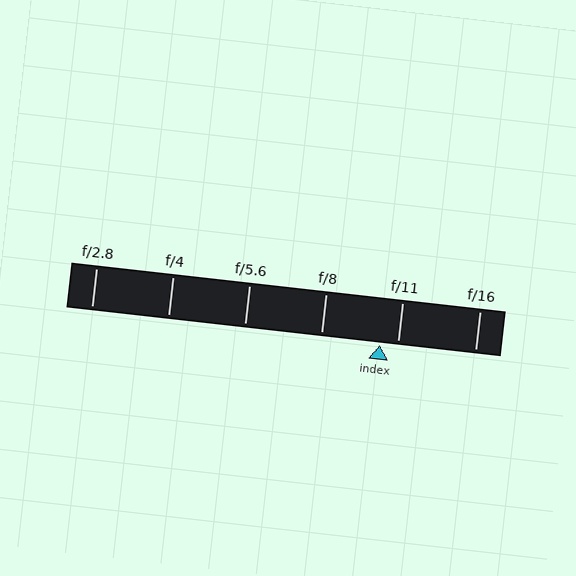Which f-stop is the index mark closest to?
The index mark is closest to f/11.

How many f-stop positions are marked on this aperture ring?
There are 6 f-stop positions marked.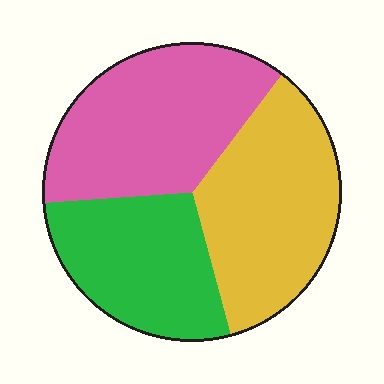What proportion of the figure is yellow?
Yellow takes up about one third (1/3) of the figure.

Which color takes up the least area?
Green, at roughly 30%.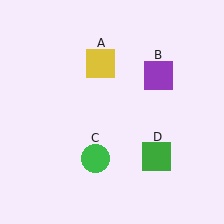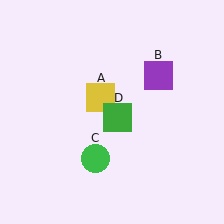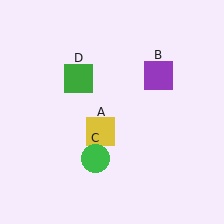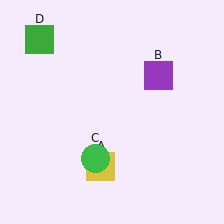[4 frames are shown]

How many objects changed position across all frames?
2 objects changed position: yellow square (object A), green square (object D).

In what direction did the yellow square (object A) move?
The yellow square (object A) moved down.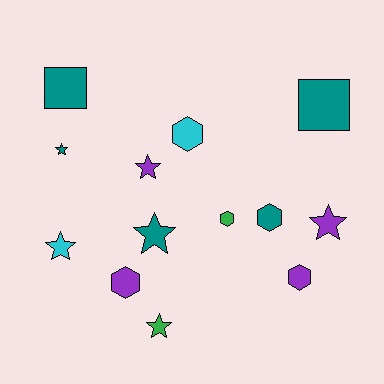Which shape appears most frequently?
Star, with 6 objects.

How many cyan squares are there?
There are no cyan squares.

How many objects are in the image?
There are 13 objects.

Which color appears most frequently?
Teal, with 5 objects.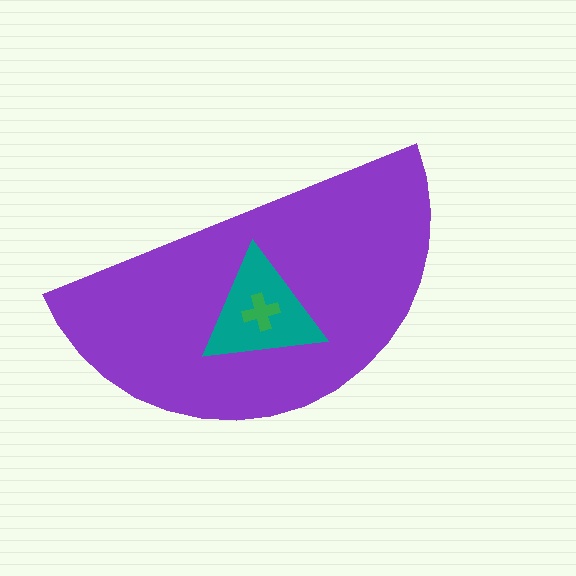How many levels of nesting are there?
3.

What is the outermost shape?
The purple semicircle.